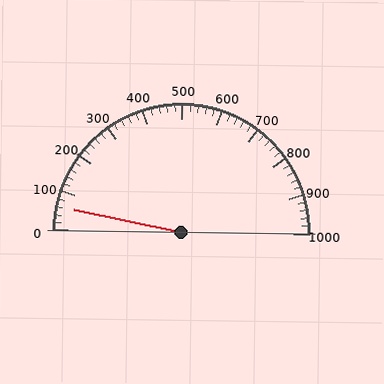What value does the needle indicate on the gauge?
The needle indicates approximately 60.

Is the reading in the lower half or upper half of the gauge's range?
The reading is in the lower half of the range (0 to 1000).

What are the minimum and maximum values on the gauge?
The gauge ranges from 0 to 1000.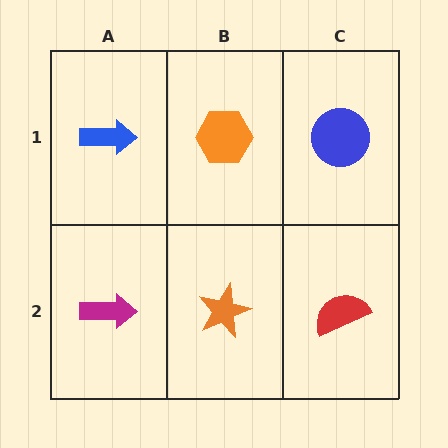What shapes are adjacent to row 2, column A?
A blue arrow (row 1, column A), an orange star (row 2, column B).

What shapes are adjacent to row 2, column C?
A blue circle (row 1, column C), an orange star (row 2, column B).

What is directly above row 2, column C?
A blue circle.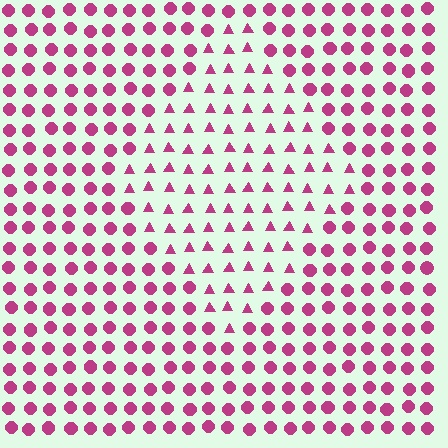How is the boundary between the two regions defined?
The boundary is defined by a change in element shape: triangles inside vs. circles outside. All elements share the same color and spacing.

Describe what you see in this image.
The image is filled with small magenta elements arranged in a uniform grid. A diamond-shaped region contains triangles, while the surrounding area contains circles. The boundary is defined purely by the change in element shape.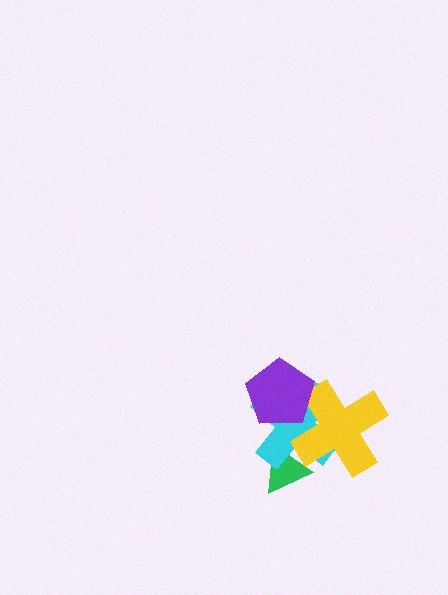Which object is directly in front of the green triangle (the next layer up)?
The cyan cross is directly in front of the green triangle.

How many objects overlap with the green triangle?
2 objects overlap with the green triangle.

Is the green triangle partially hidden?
Yes, it is partially covered by another shape.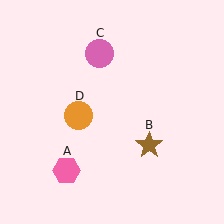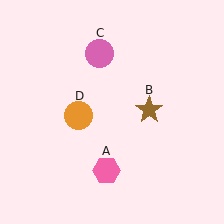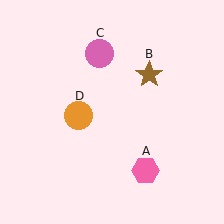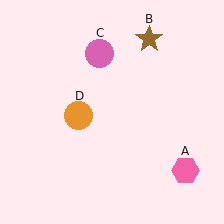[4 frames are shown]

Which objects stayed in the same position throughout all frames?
Pink circle (object C) and orange circle (object D) remained stationary.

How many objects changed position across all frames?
2 objects changed position: pink hexagon (object A), brown star (object B).